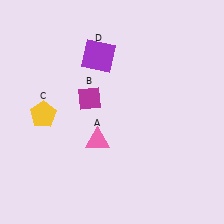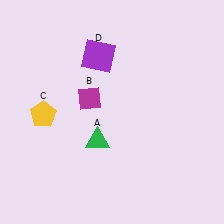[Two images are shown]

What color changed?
The triangle (A) changed from pink in Image 1 to green in Image 2.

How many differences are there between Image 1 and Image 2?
There is 1 difference between the two images.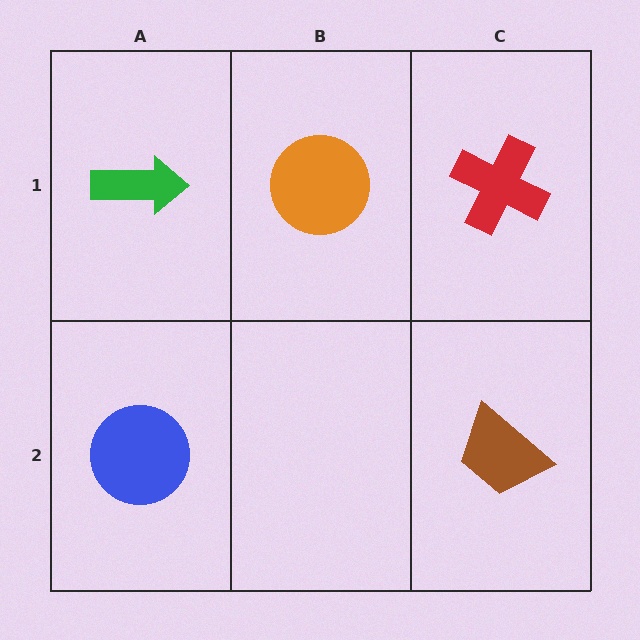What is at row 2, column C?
A brown trapezoid.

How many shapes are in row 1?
3 shapes.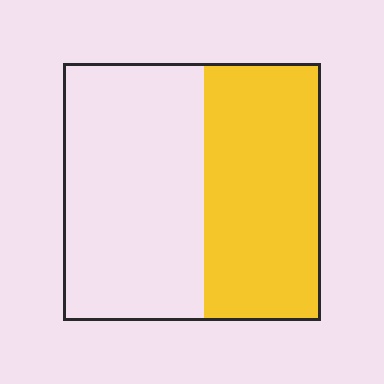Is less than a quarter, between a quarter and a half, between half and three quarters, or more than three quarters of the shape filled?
Between a quarter and a half.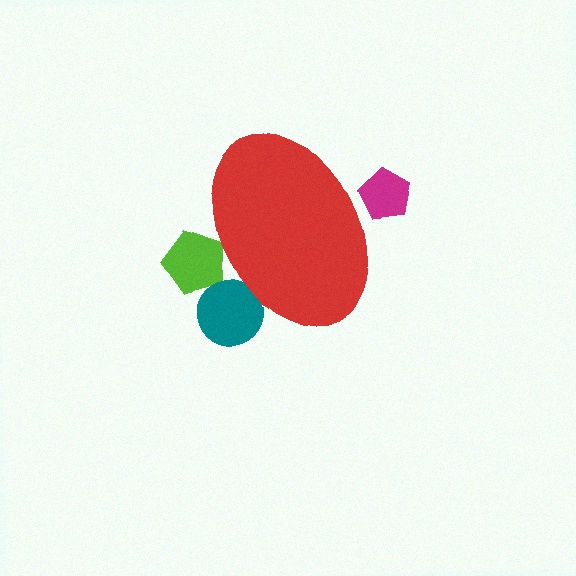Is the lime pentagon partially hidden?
Yes, the lime pentagon is partially hidden behind the red ellipse.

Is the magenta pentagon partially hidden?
Yes, the magenta pentagon is partially hidden behind the red ellipse.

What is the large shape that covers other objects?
A red ellipse.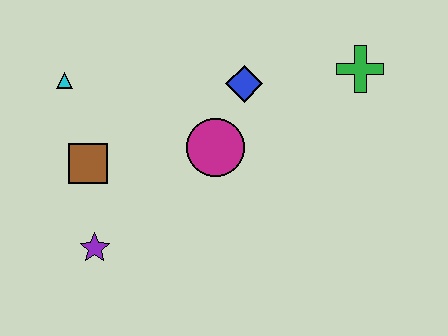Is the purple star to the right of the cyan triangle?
Yes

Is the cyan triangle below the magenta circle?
No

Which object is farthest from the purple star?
The green cross is farthest from the purple star.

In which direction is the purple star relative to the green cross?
The purple star is to the left of the green cross.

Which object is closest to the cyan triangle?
The brown square is closest to the cyan triangle.